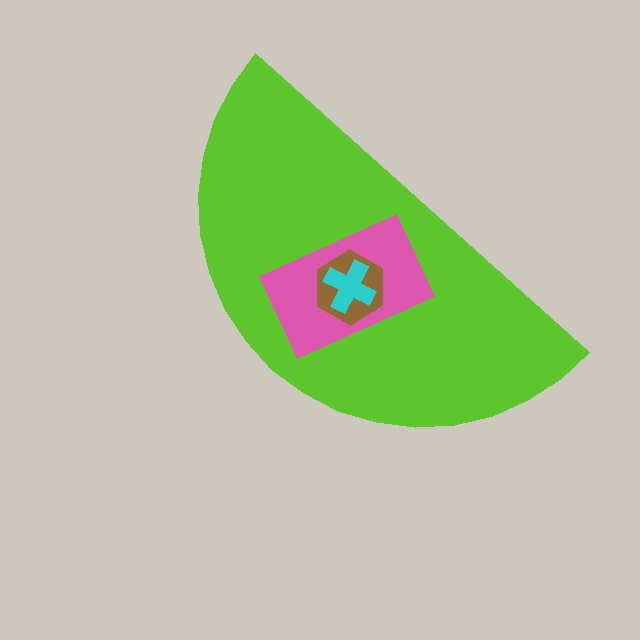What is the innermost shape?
The cyan cross.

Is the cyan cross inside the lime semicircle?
Yes.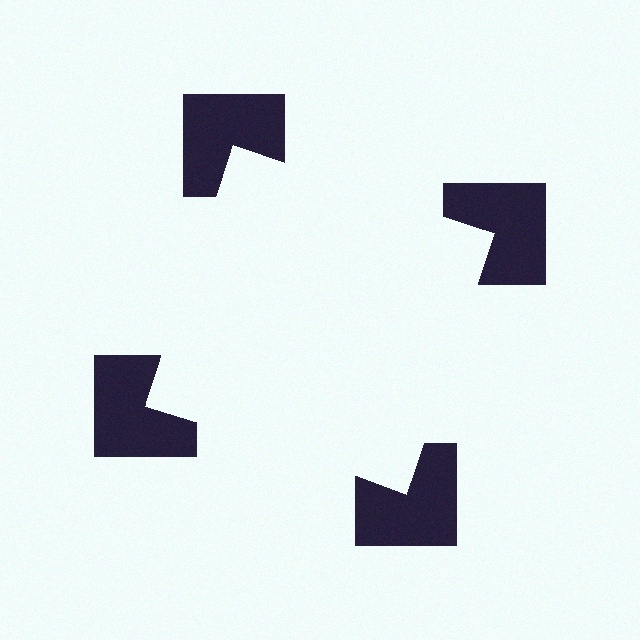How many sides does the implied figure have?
4 sides.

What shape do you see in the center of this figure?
An illusory square — its edges are inferred from the aligned wedge cuts in the notched squares, not physically drawn.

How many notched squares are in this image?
There are 4 — one at each vertex of the illusory square.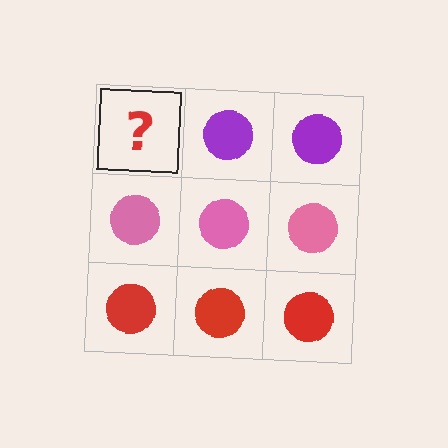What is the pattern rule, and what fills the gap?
The rule is that each row has a consistent color. The gap should be filled with a purple circle.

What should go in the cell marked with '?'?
The missing cell should contain a purple circle.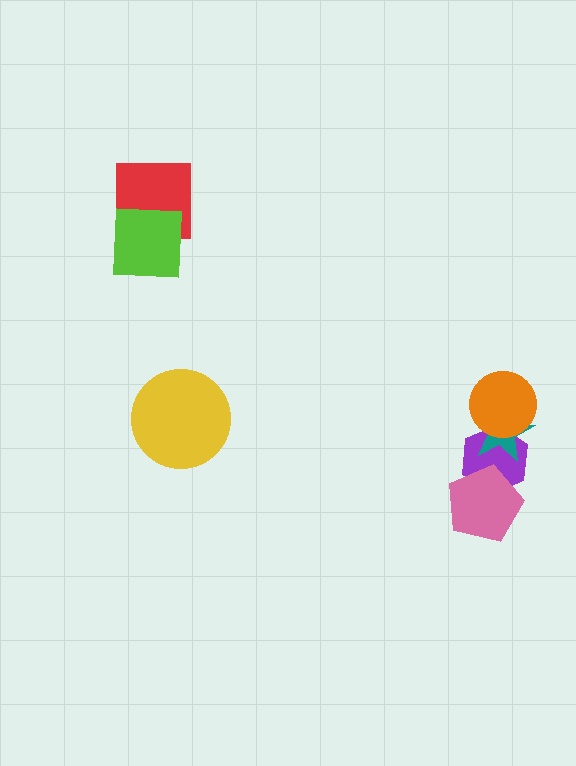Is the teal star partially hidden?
Yes, it is partially covered by another shape.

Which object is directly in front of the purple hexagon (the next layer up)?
The pink pentagon is directly in front of the purple hexagon.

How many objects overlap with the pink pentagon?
1 object overlaps with the pink pentagon.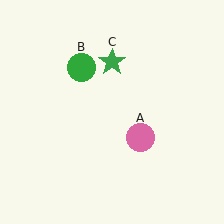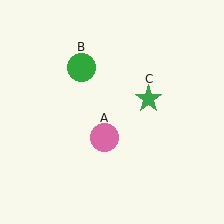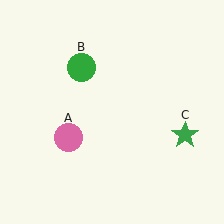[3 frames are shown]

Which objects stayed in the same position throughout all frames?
Green circle (object B) remained stationary.